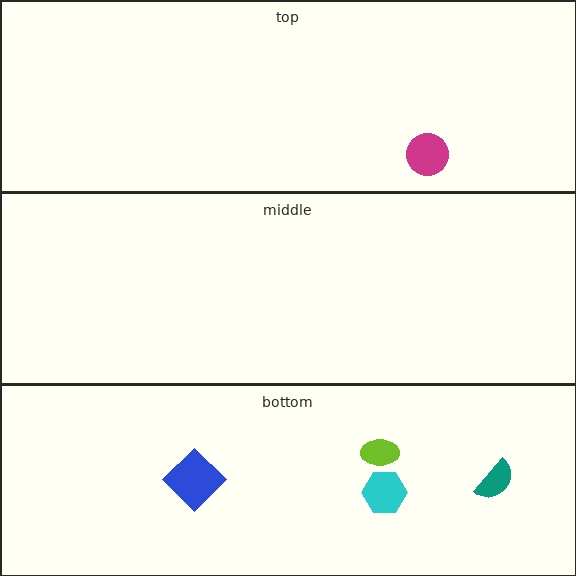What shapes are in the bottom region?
The lime ellipse, the blue diamond, the teal semicircle, the cyan hexagon.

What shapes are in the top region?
The magenta circle.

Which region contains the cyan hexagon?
The bottom region.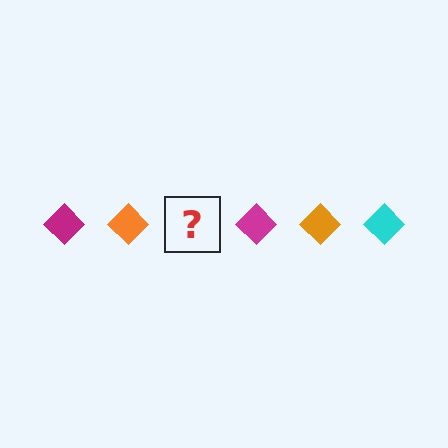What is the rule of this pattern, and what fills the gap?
The rule is that the pattern cycles through magenta, orange, cyan diamonds. The gap should be filled with a cyan diamond.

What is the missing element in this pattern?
The missing element is a cyan diamond.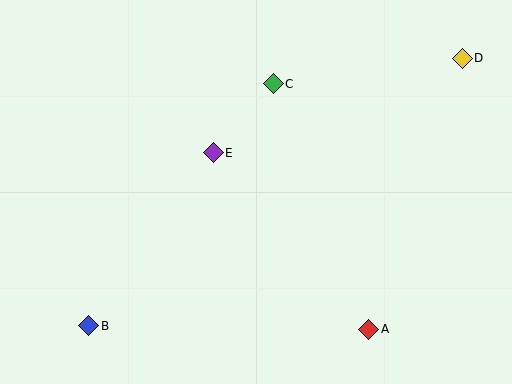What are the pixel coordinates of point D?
Point D is at (462, 58).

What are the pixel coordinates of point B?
Point B is at (89, 326).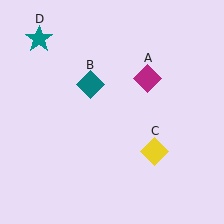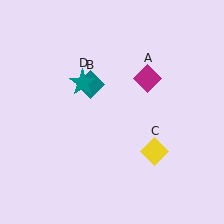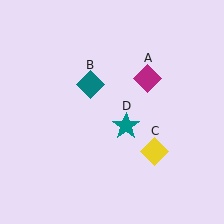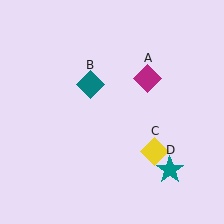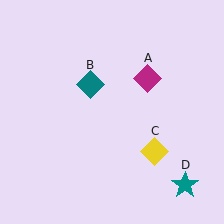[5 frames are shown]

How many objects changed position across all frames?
1 object changed position: teal star (object D).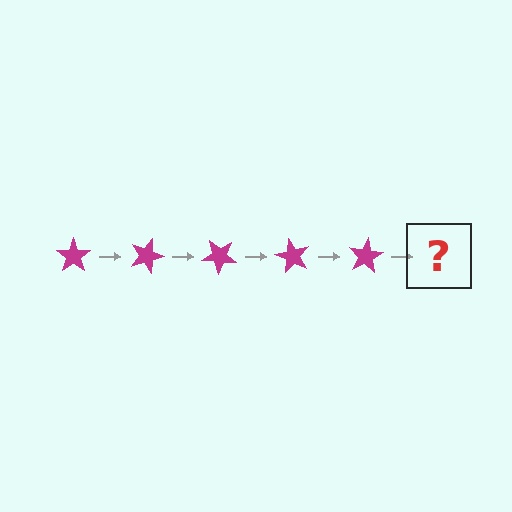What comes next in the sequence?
The next element should be a magenta star rotated 100 degrees.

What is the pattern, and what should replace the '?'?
The pattern is that the star rotates 20 degrees each step. The '?' should be a magenta star rotated 100 degrees.